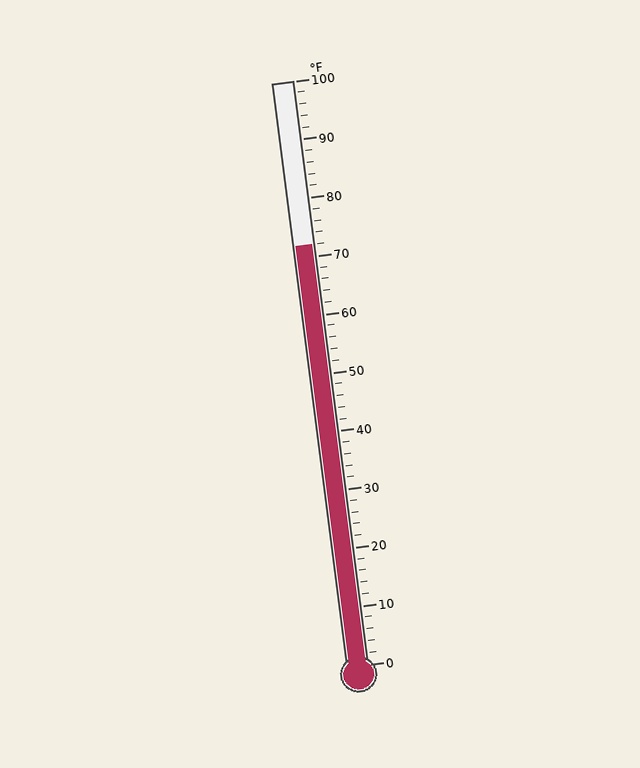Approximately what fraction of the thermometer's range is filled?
The thermometer is filled to approximately 70% of its range.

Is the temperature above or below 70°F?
The temperature is above 70°F.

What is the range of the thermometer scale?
The thermometer scale ranges from 0°F to 100°F.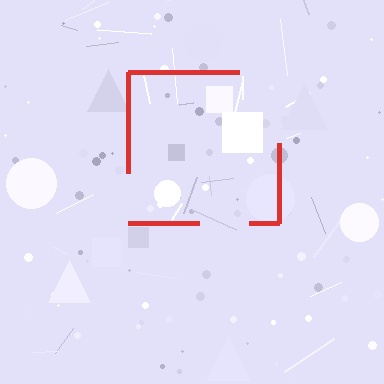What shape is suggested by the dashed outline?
The dashed outline suggests a square.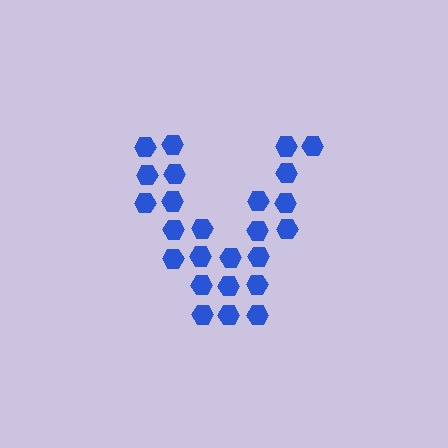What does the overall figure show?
The overall figure shows the letter V.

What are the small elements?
The small elements are hexagons.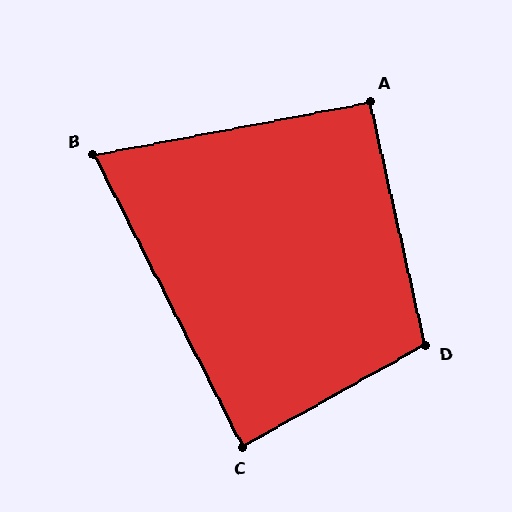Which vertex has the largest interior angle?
D, at approximately 106 degrees.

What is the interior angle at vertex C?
Approximately 88 degrees (approximately right).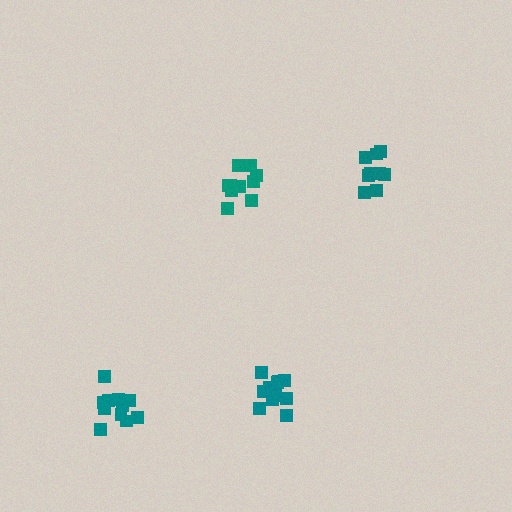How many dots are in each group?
Group 1: 10 dots, Group 2: 9 dots, Group 3: 12 dots, Group 4: 12 dots (43 total).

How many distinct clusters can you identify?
There are 4 distinct clusters.